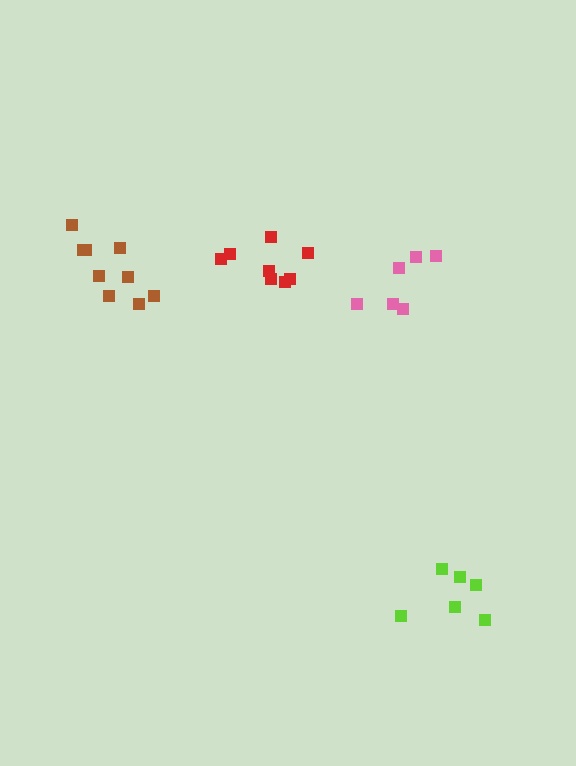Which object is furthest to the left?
The brown cluster is leftmost.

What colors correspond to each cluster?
The clusters are colored: red, brown, pink, lime.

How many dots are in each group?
Group 1: 8 dots, Group 2: 9 dots, Group 3: 6 dots, Group 4: 6 dots (29 total).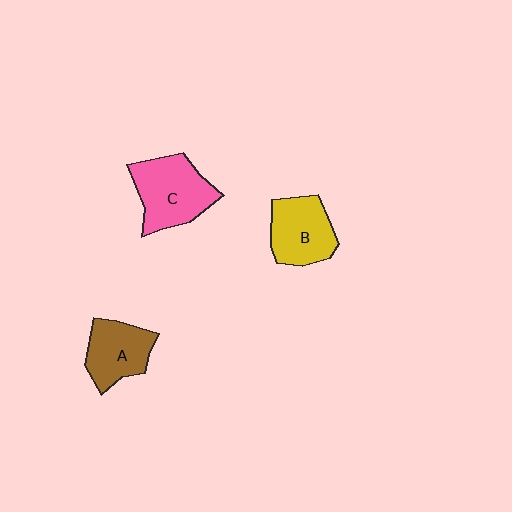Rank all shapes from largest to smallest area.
From largest to smallest: C (pink), B (yellow), A (brown).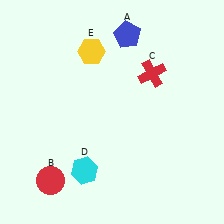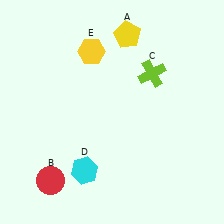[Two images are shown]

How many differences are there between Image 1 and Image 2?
There are 2 differences between the two images.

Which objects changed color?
A changed from blue to yellow. C changed from red to lime.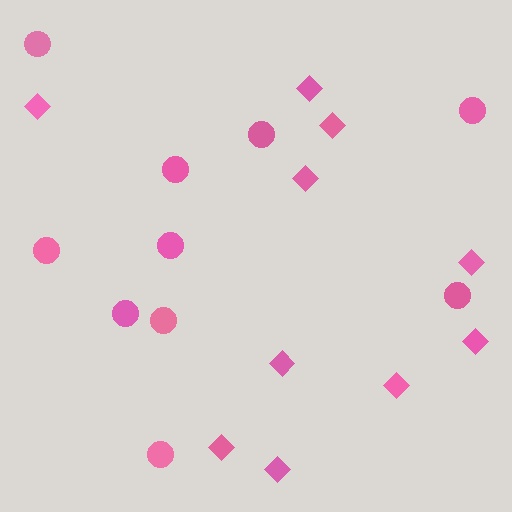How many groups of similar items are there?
There are 2 groups: one group of diamonds (10) and one group of circles (10).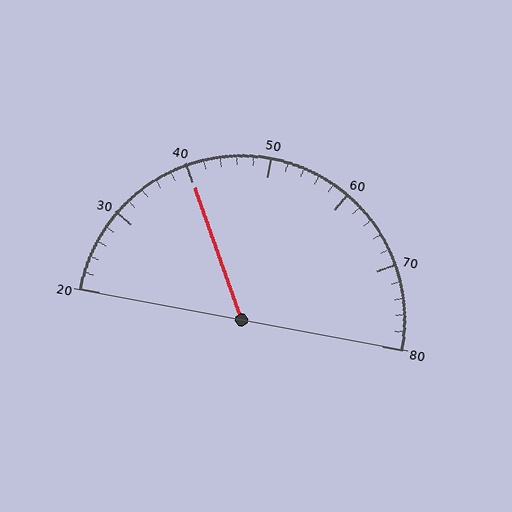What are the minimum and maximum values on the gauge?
The gauge ranges from 20 to 80.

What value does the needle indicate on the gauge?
The needle indicates approximately 40.